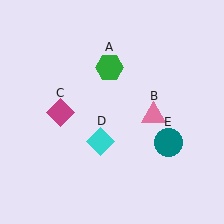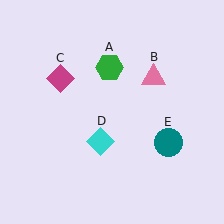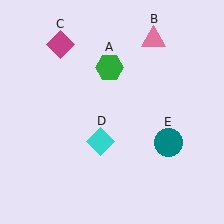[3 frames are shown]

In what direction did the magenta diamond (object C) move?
The magenta diamond (object C) moved up.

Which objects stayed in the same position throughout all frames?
Green hexagon (object A) and cyan diamond (object D) and teal circle (object E) remained stationary.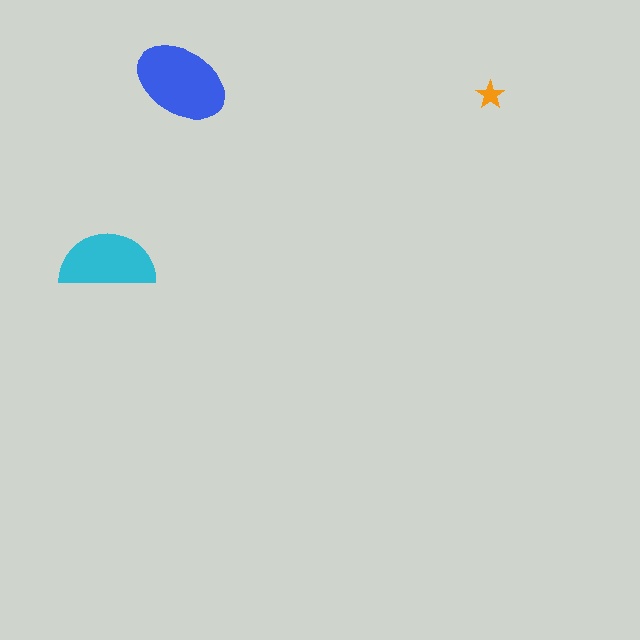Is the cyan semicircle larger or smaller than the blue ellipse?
Smaller.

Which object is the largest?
The blue ellipse.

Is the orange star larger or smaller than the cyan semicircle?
Smaller.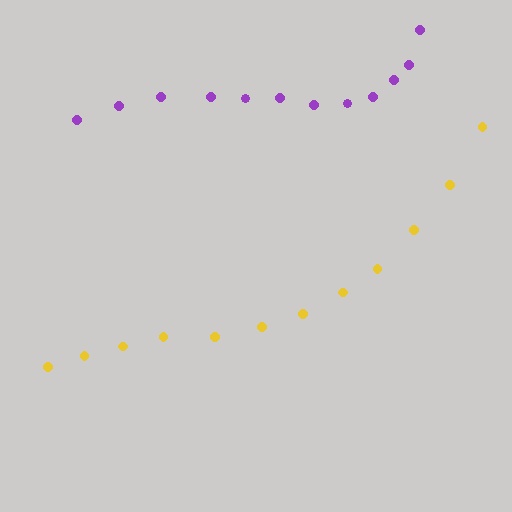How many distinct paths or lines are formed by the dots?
There are 2 distinct paths.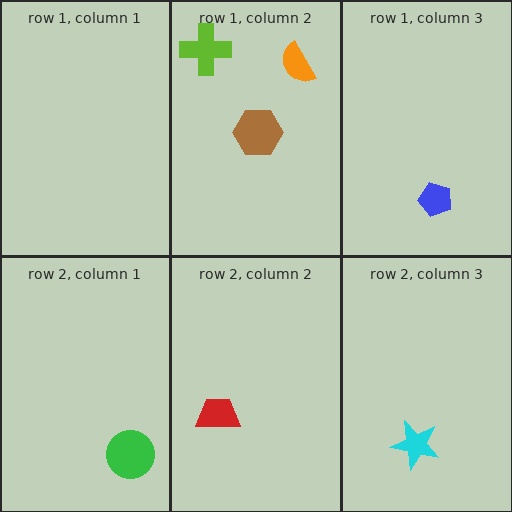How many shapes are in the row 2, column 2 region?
1.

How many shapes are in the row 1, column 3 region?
1.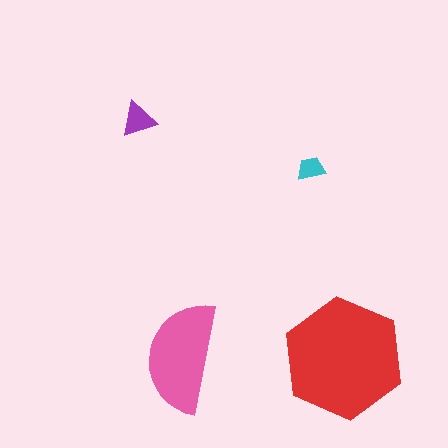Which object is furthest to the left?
The purple triangle is leftmost.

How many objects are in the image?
There are 4 objects in the image.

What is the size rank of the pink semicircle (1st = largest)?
2nd.